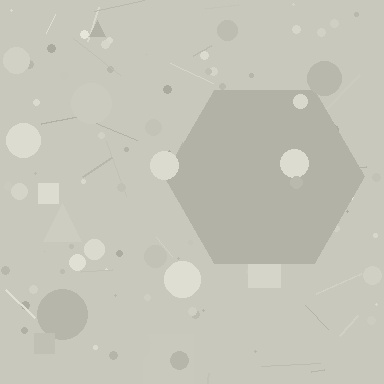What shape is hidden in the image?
A hexagon is hidden in the image.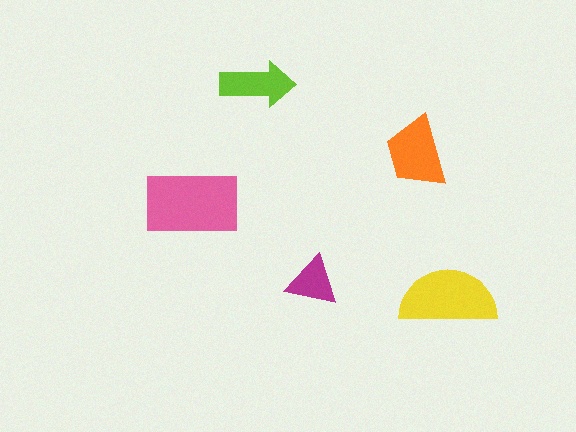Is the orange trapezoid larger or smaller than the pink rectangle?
Smaller.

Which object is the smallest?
The magenta triangle.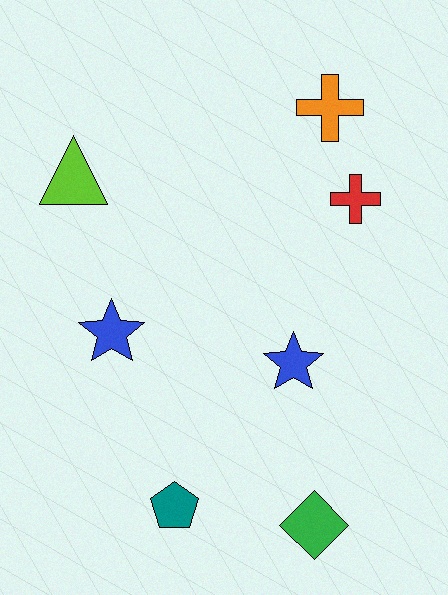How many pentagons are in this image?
There is 1 pentagon.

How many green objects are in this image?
There is 1 green object.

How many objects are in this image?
There are 7 objects.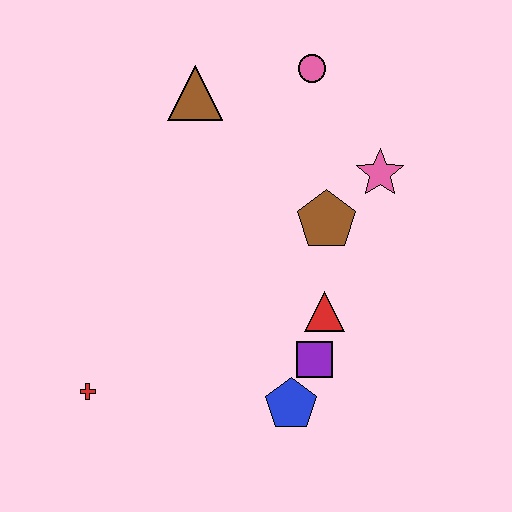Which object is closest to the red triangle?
The purple square is closest to the red triangle.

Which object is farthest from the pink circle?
The red cross is farthest from the pink circle.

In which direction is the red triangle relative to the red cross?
The red triangle is to the right of the red cross.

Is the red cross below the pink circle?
Yes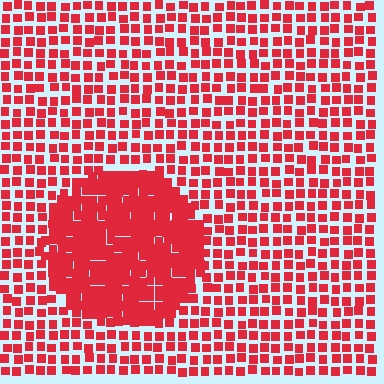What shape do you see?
I see a circle.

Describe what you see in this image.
The image contains small red elements arranged at two different densities. A circle-shaped region is visible where the elements are more densely packed than the surrounding area.